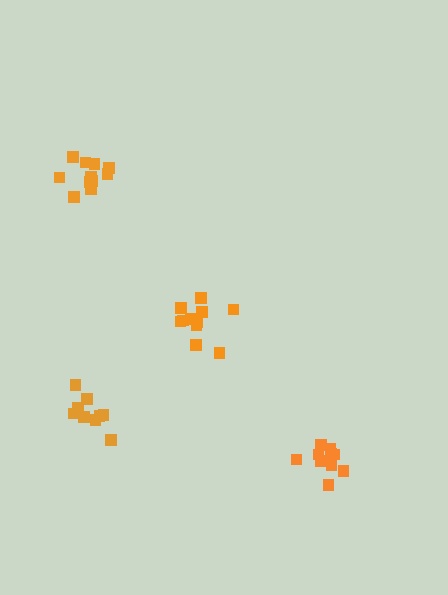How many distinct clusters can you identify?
There are 4 distinct clusters.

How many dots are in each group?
Group 1: 9 dots, Group 2: 11 dots, Group 3: 11 dots, Group 4: 10 dots (41 total).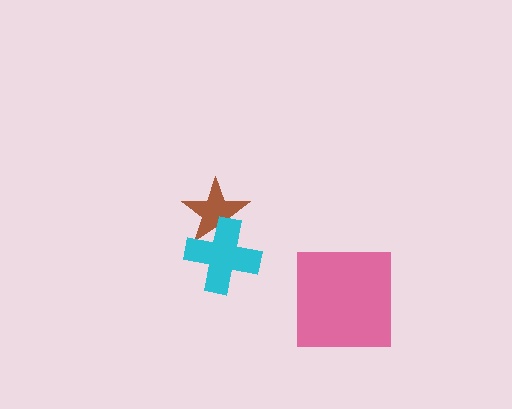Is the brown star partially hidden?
Yes, it is partially covered by another shape.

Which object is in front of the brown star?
The cyan cross is in front of the brown star.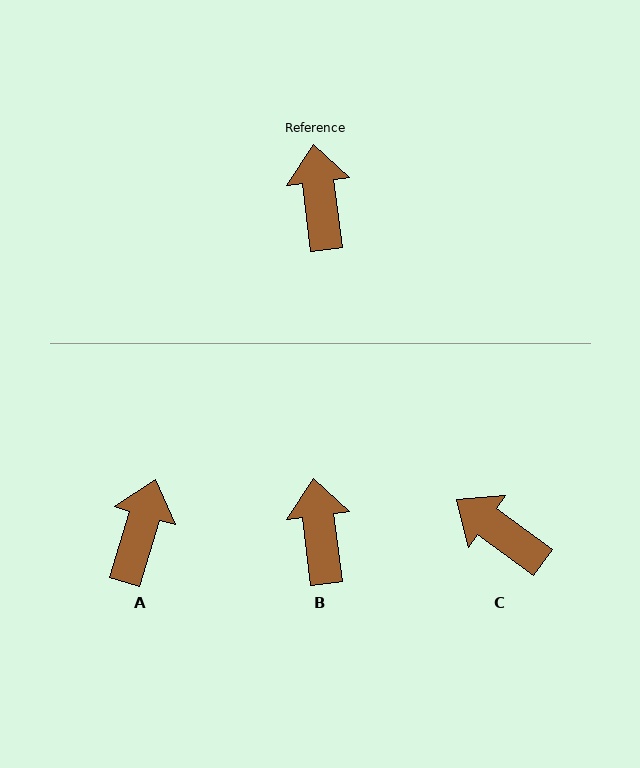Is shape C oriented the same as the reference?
No, it is off by about 47 degrees.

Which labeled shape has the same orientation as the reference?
B.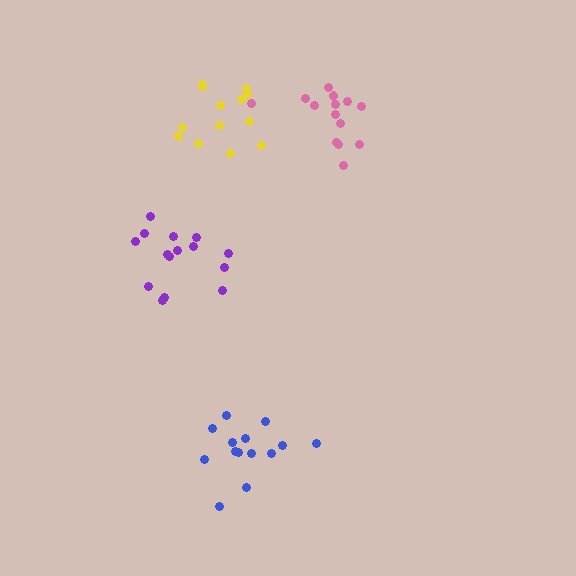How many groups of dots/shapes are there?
There are 4 groups.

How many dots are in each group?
Group 1: 14 dots, Group 2: 15 dots, Group 3: 13 dots, Group 4: 14 dots (56 total).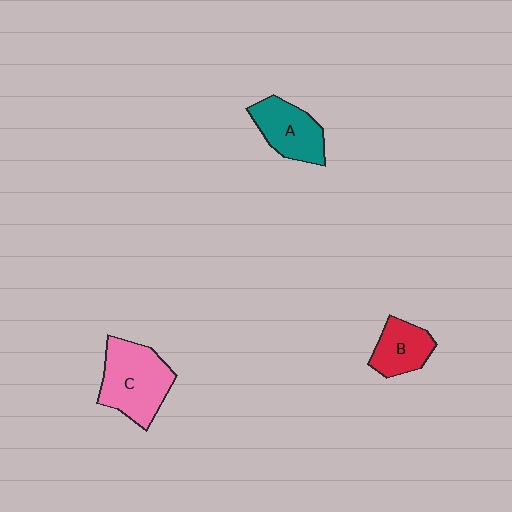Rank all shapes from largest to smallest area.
From largest to smallest: C (pink), A (teal), B (red).